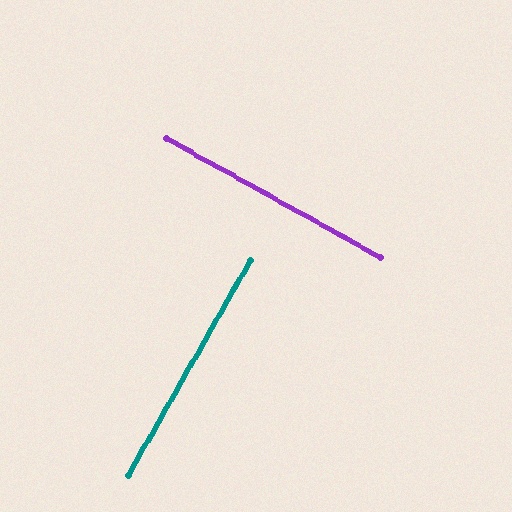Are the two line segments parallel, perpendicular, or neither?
Perpendicular — they meet at approximately 89°.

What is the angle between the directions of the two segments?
Approximately 89 degrees.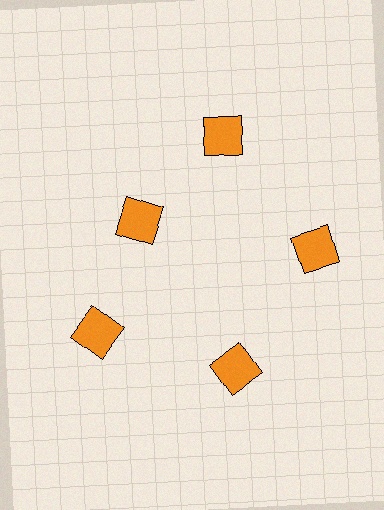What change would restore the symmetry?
The symmetry would be restored by moving it outward, back onto the ring so that all 5 squares sit at equal angles and equal distance from the center.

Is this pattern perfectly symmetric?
No. The 5 orange squares are arranged in a ring, but one element near the 10 o'clock position is pulled inward toward the center, breaking the 5-fold rotational symmetry.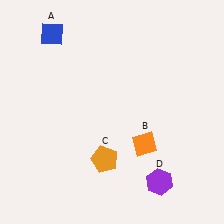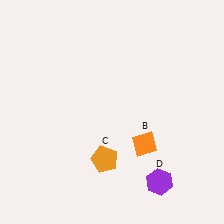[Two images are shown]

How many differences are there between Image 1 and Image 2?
There is 1 difference between the two images.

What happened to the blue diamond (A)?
The blue diamond (A) was removed in Image 2. It was in the top-left area of Image 1.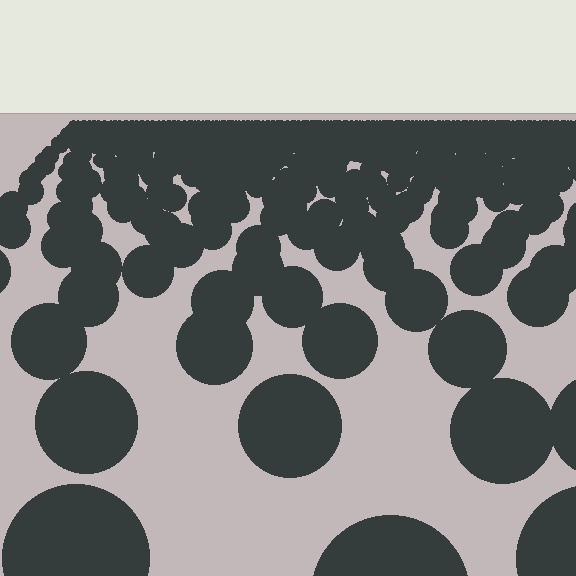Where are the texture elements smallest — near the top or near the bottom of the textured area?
Near the top.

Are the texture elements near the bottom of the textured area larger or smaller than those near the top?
Larger. Near the bottom, elements are closer to the viewer and appear at a bigger on-screen size.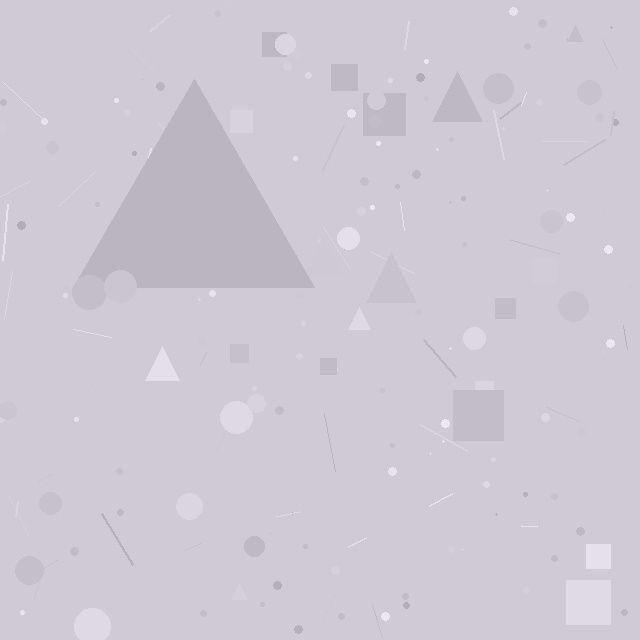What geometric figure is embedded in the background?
A triangle is embedded in the background.